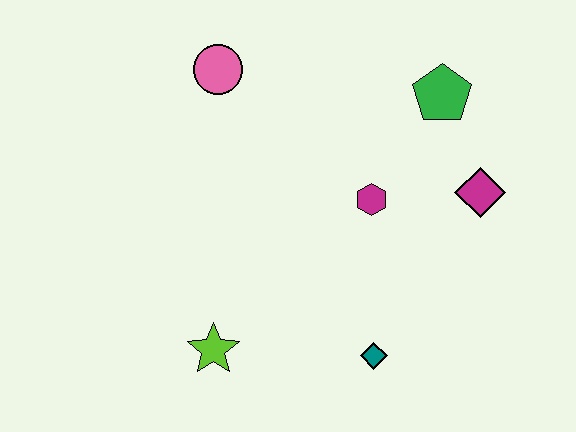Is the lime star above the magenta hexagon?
No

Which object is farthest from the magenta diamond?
The lime star is farthest from the magenta diamond.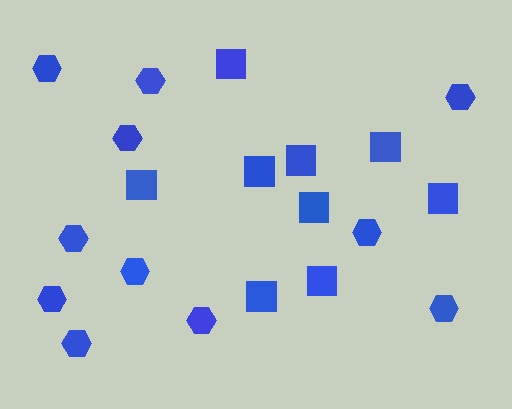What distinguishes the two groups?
There are 2 groups: one group of hexagons (11) and one group of squares (9).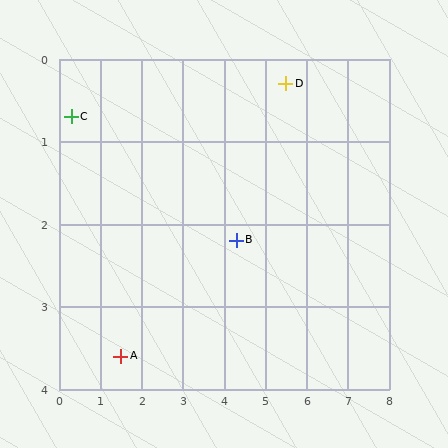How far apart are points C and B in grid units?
Points C and B are about 4.3 grid units apart.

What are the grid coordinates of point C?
Point C is at approximately (0.3, 0.7).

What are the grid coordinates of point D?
Point D is at approximately (5.5, 0.3).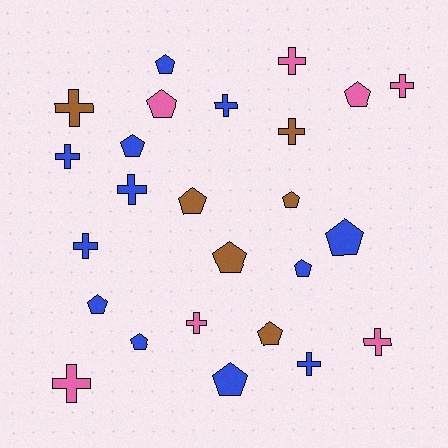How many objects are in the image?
There are 25 objects.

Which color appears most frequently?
Blue, with 12 objects.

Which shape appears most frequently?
Pentagon, with 13 objects.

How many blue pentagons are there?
There are 7 blue pentagons.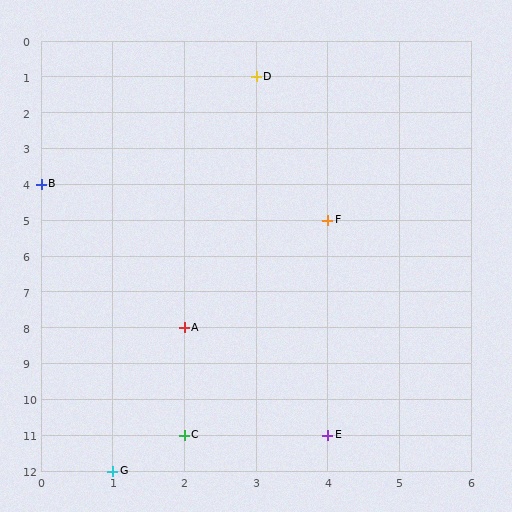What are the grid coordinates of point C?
Point C is at grid coordinates (2, 11).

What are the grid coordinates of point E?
Point E is at grid coordinates (4, 11).